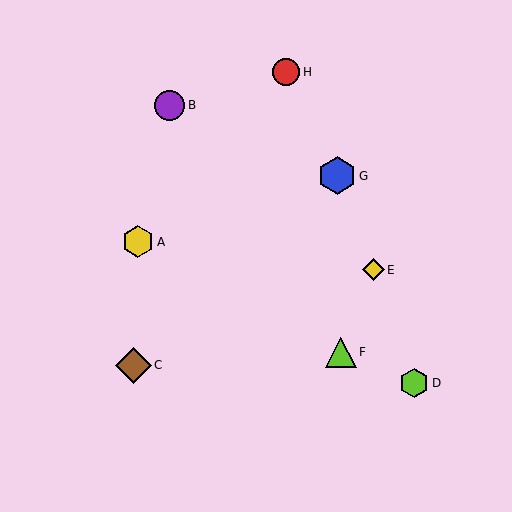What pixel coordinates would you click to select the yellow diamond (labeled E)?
Click at (373, 270) to select the yellow diamond E.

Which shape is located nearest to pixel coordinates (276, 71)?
The red circle (labeled H) at (286, 72) is nearest to that location.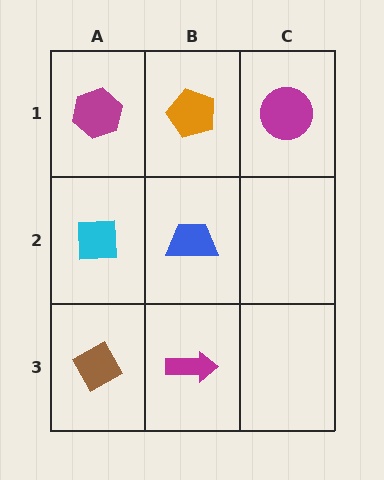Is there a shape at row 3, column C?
No, that cell is empty.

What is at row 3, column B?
A magenta arrow.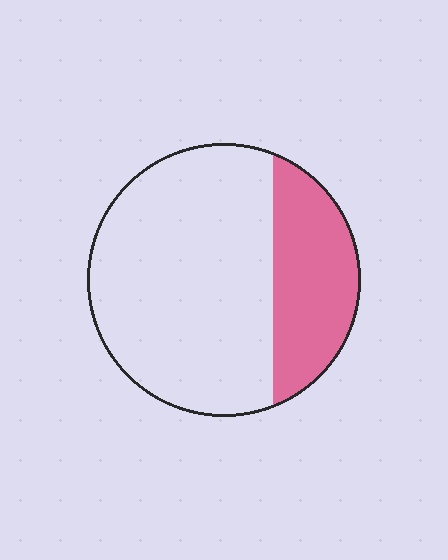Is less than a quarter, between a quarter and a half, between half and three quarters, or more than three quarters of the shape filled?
Between a quarter and a half.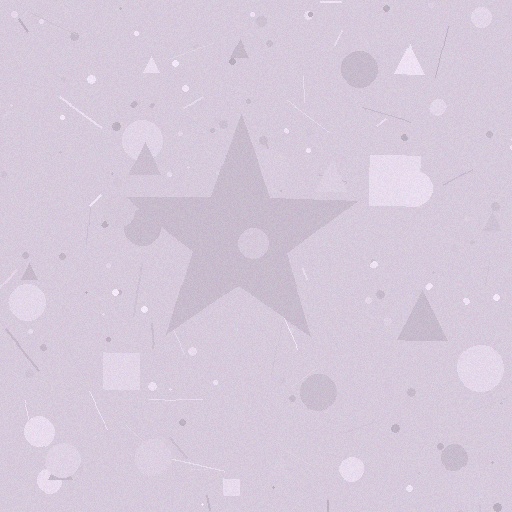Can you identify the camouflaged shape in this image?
The camouflaged shape is a star.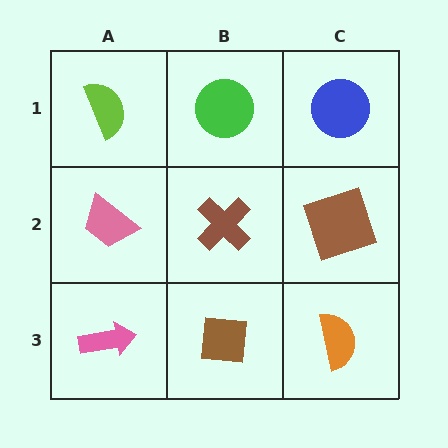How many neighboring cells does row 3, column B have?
3.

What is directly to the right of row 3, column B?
An orange semicircle.